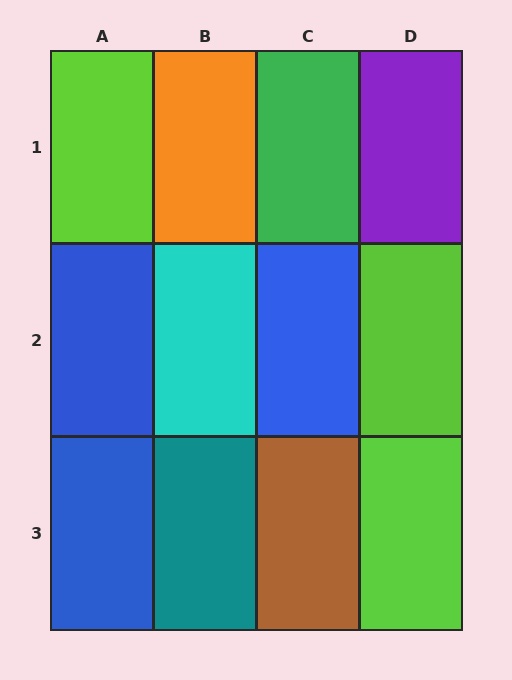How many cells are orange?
1 cell is orange.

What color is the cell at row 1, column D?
Purple.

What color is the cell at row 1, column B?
Orange.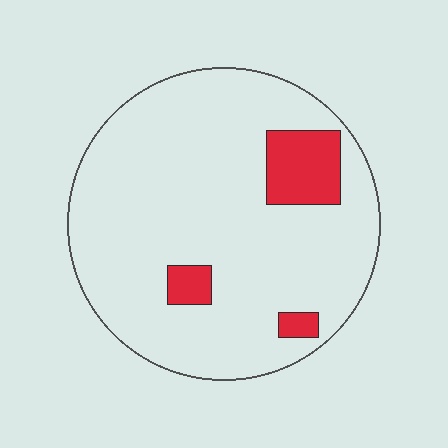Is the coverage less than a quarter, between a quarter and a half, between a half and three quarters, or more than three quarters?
Less than a quarter.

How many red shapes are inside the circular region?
3.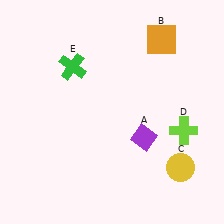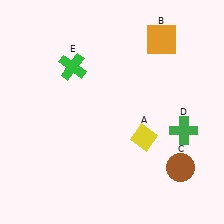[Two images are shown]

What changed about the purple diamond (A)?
In Image 1, A is purple. In Image 2, it changed to yellow.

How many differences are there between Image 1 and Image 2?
There are 3 differences between the two images.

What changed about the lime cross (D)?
In Image 1, D is lime. In Image 2, it changed to green.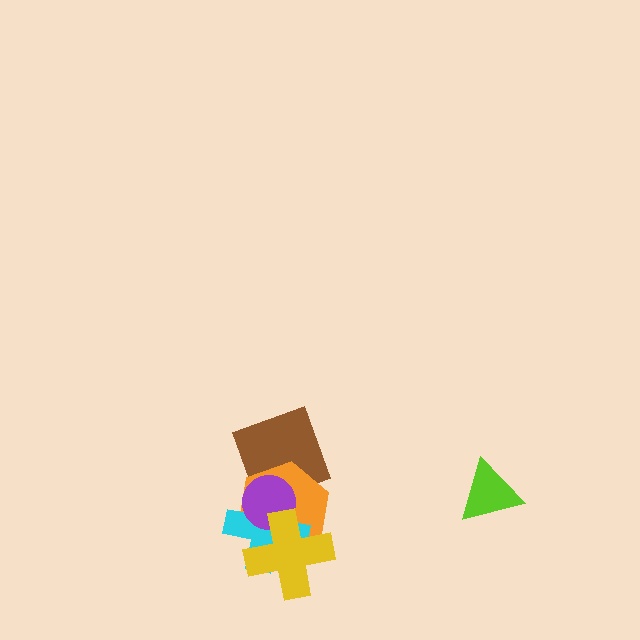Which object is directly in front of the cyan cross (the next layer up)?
The purple circle is directly in front of the cyan cross.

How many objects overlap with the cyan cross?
3 objects overlap with the cyan cross.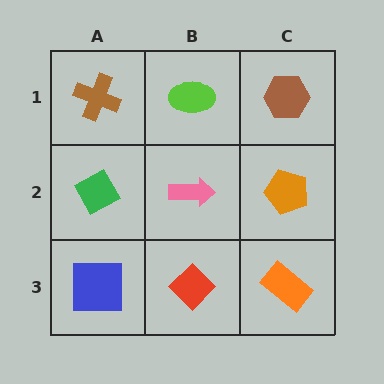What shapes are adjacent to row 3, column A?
A green diamond (row 2, column A), a red diamond (row 3, column B).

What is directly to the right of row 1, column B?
A brown hexagon.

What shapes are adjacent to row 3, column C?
An orange pentagon (row 2, column C), a red diamond (row 3, column B).